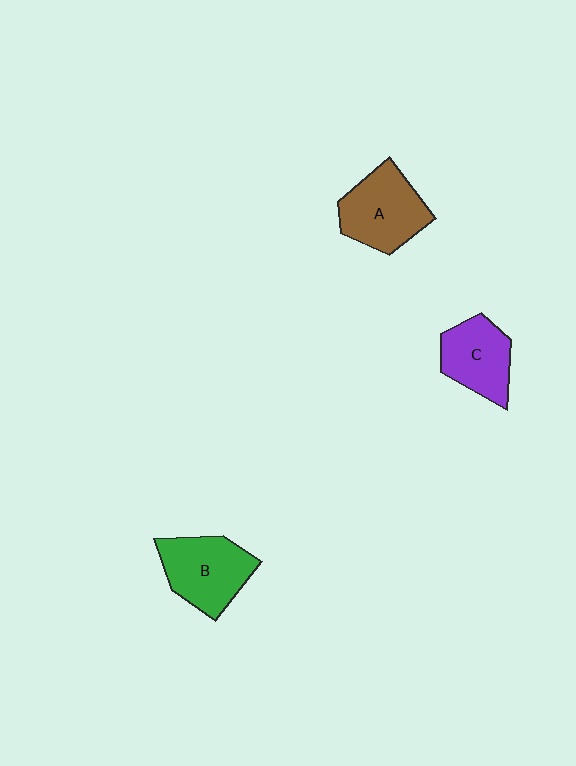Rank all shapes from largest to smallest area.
From largest to smallest: A (brown), B (green), C (purple).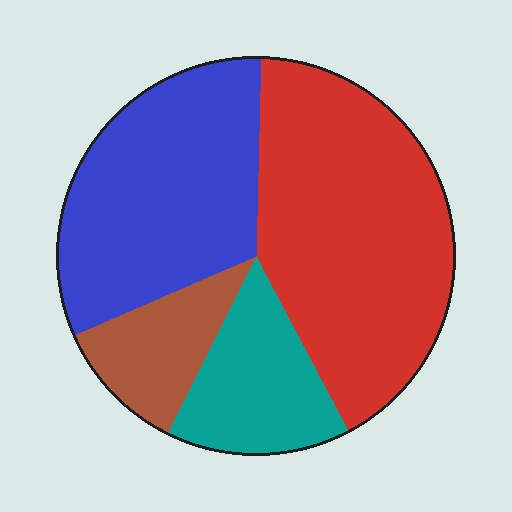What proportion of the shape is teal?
Teal covers about 15% of the shape.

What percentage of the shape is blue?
Blue takes up about one third (1/3) of the shape.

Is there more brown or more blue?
Blue.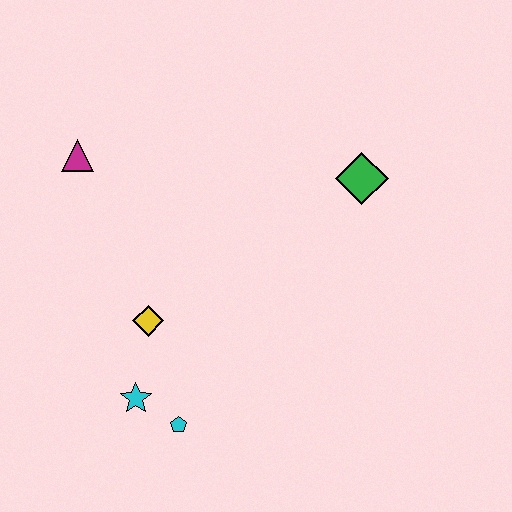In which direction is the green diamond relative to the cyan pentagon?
The green diamond is above the cyan pentagon.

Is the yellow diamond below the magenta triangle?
Yes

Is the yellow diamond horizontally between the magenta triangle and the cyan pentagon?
Yes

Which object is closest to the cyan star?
The cyan pentagon is closest to the cyan star.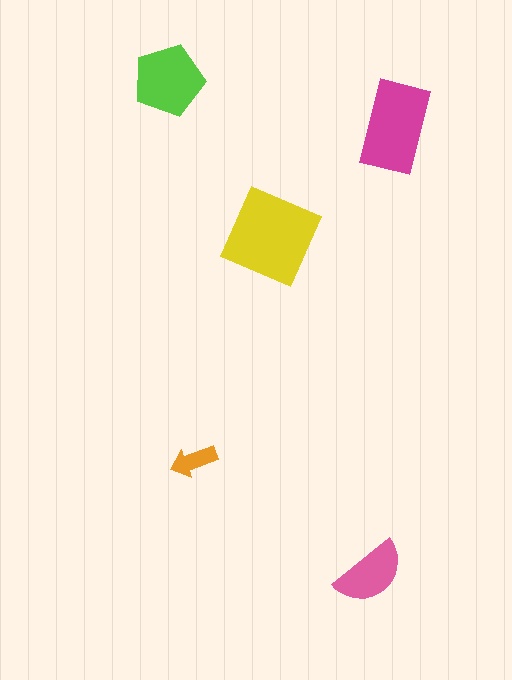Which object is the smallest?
The orange arrow.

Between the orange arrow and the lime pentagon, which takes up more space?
The lime pentagon.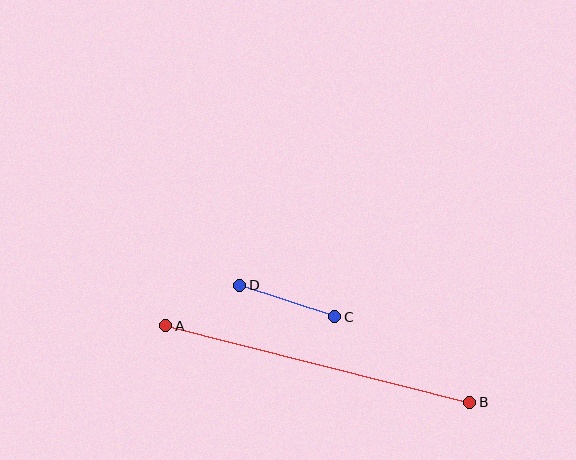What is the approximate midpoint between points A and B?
The midpoint is at approximately (318, 364) pixels.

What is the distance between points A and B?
The distance is approximately 313 pixels.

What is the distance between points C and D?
The distance is approximately 100 pixels.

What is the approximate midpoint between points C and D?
The midpoint is at approximately (287, 301) pixels.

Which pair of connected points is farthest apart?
Points A and B are farthest apart.